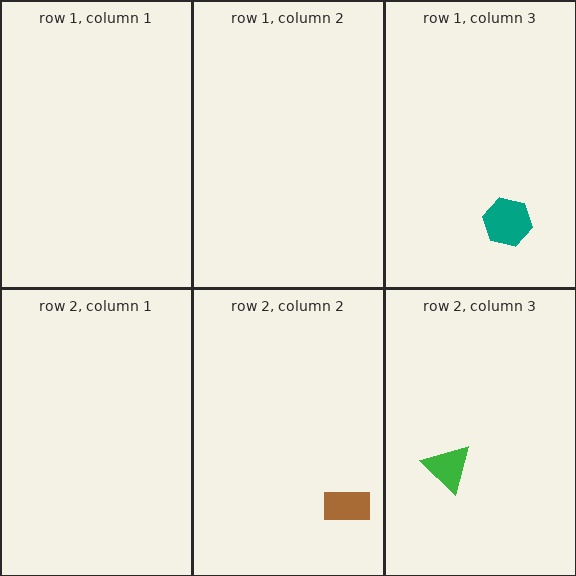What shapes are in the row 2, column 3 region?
The green triangle.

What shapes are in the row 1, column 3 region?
The teal hexagon.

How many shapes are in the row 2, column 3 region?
1.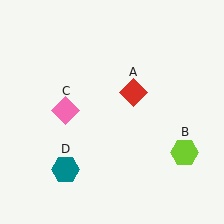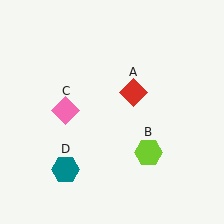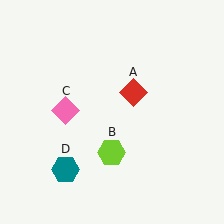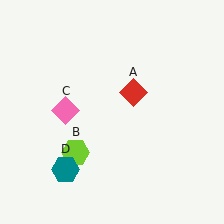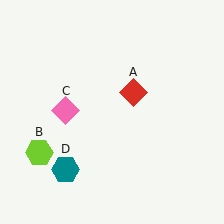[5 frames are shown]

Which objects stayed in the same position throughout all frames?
Red diamond (object A) and pink diamond (object C) and teal hexagon (object D) remained stationary.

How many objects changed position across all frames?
1 object changed position: lime hexagon (object B).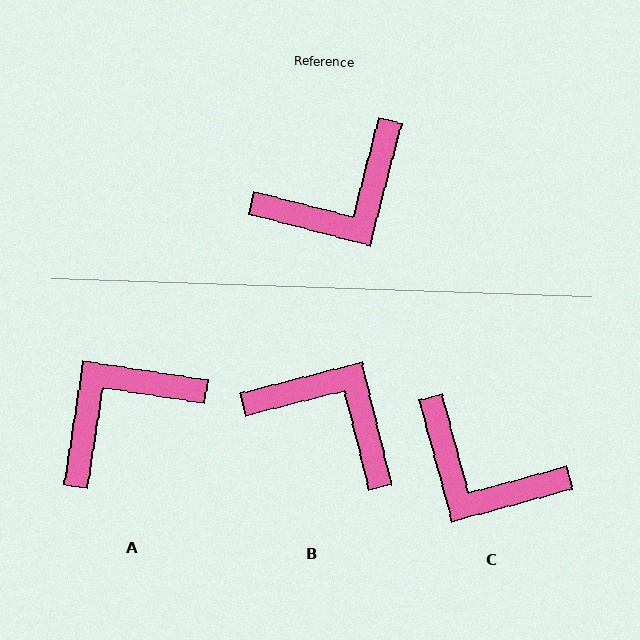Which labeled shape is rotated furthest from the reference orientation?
A, about 174 degrees away.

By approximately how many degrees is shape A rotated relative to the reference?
Approximately 174 degrees clockwise.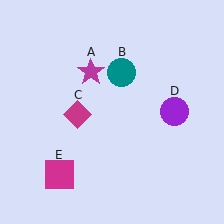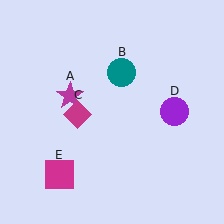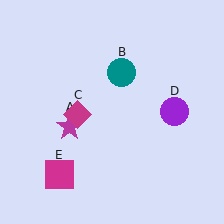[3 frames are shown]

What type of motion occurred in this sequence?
The magenta star (object A) rotated counterclockwise around the center of the scene.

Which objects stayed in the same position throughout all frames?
Teal circle (object B) and magenta diamond (object C) and purple circle (object D) and magenta square (object E) remained stationary.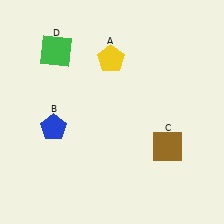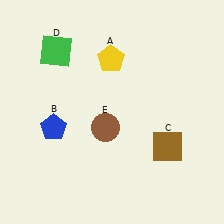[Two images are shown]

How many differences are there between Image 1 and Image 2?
There is 1 difference between the two images.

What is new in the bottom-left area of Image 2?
A brown circle (E) was added in the bottom-left area of Image 2.